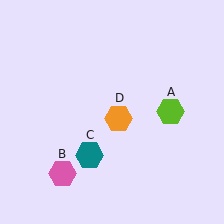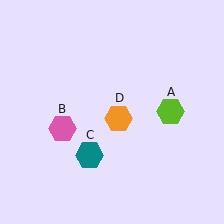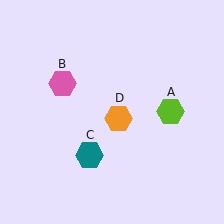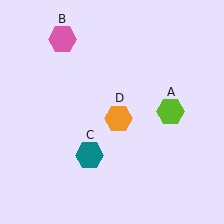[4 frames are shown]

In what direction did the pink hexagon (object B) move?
The pink hexagon (object B) moved up.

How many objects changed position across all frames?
1 object changed position: pink hexagon (object B).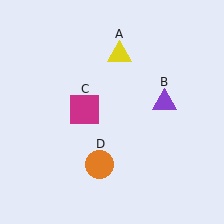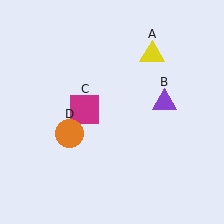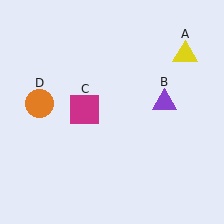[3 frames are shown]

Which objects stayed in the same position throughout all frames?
Purple triangle (object B) and magenta square (object C) remained stationary.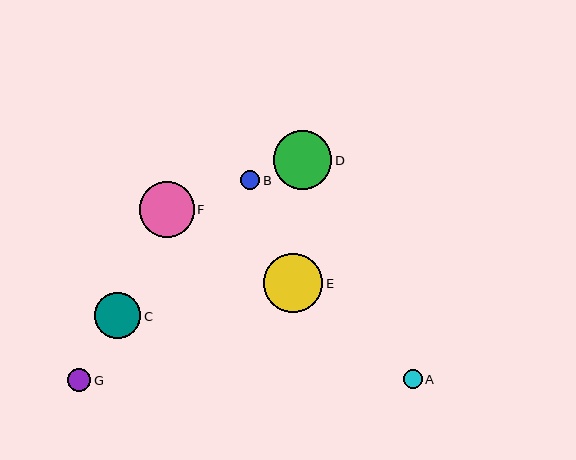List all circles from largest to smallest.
From largest to smallest: E, D, F, C, G, B, A.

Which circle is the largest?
Circle E is the largest with a size of approximately 59 pixels.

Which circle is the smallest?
Circle A is the smallest with a size of approximately 18 pixels.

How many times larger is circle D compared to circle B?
Circle D is approximately 3.1 times the size of circle B.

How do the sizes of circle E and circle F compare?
Circle E and circle F are approximately the same size.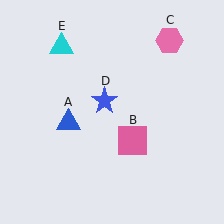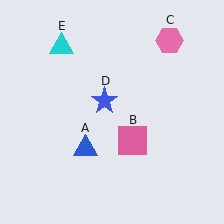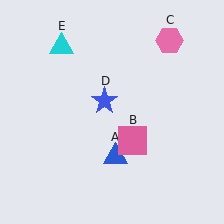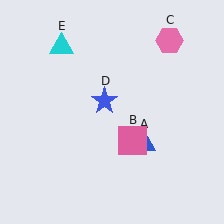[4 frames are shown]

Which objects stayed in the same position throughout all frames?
Pink square (object B) and pink hexagon (object C) and blue star (object D) and cyan triangle (object E) remained stationary.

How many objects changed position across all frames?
1 object changed position: blue triangle (object A).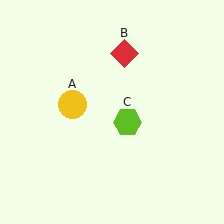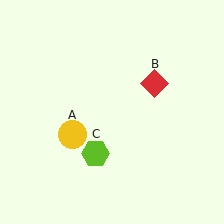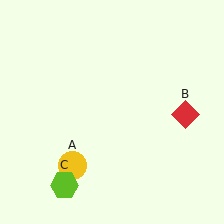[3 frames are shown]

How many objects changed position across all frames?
3 objects changed position: yellow circle (object A), red diamond (object B), lime hexagon (object C).